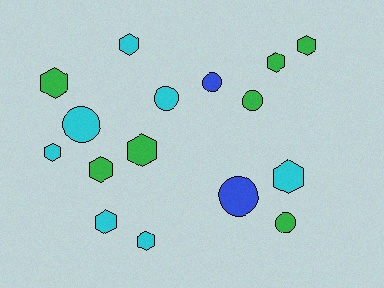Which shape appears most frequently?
Hexagon, with 10 objects.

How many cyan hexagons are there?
There are 5 cyan hexagons.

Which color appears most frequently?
Green, with 7 objects.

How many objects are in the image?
There are 16 objects.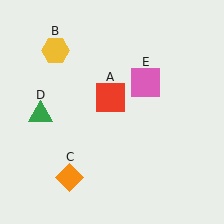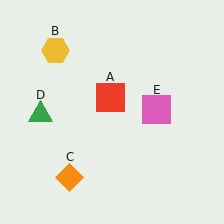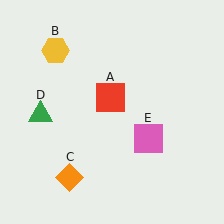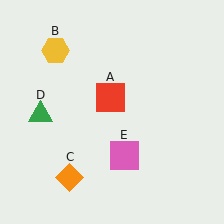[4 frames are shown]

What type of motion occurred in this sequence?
The pink square (object E) rotated clockwise around the center of the scene.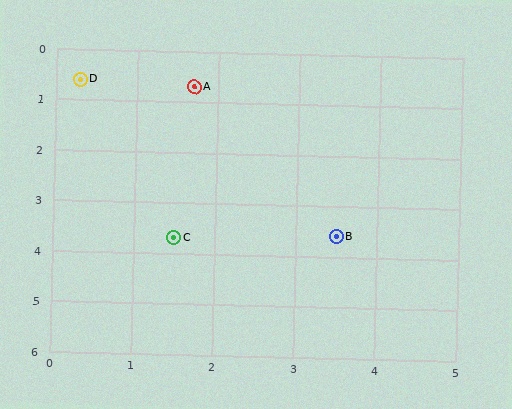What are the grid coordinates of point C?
Point C is at approximately (1.5, 3.7).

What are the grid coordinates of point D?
Point D is at approximately (0.3, 0.6).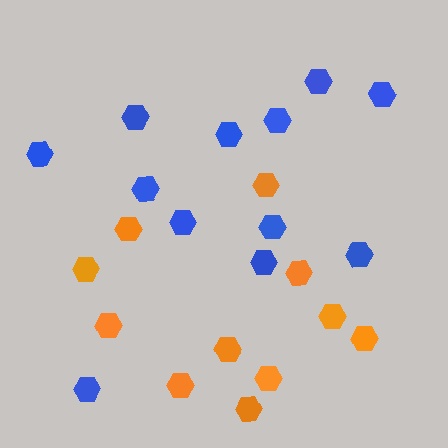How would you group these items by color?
There are 2 groups: one group of blue hexagons (12) and one group of orange hexagons (11).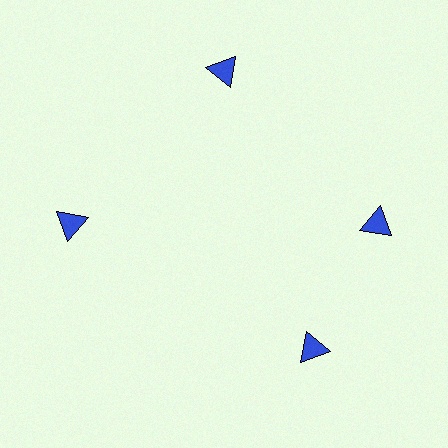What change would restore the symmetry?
The symmetry would be restored by rotating it back into even spacing with its neighbors so that all 4 triangles sit at equal angles and equal distance from the center.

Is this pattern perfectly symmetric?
No. The 4 blue triangles are arranged in a ring, but one element near the 6 o'clock position is rotated out of alignment along the ring, breaking the 4-fold rotational symmetry.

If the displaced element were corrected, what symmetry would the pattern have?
It would have 4-fold rotational symmetry — the pattern would map onto itself every 90 degrees.